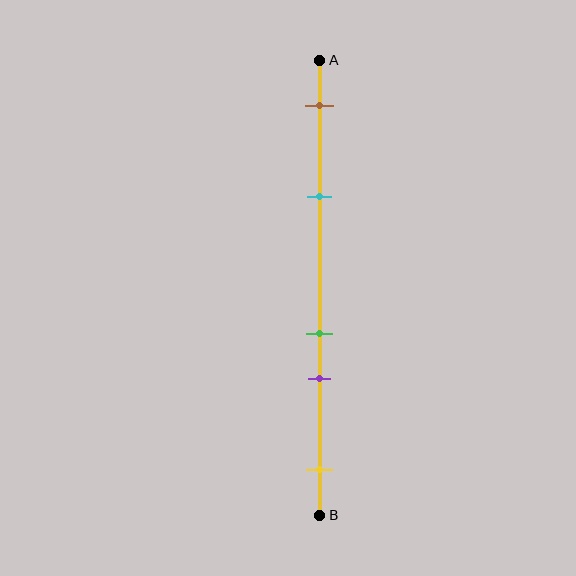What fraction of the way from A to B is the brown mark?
The brown mark is approximately 10% (0.1) of the way from A to B.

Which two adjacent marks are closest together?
The green and purple marks are the closest adjacent pair.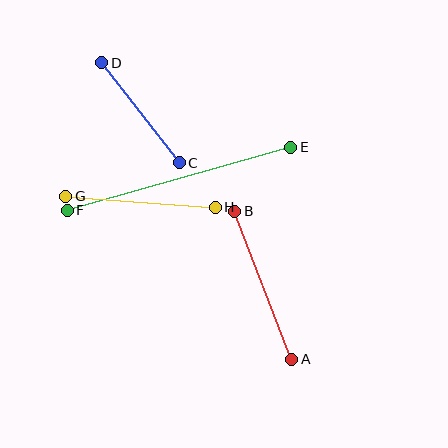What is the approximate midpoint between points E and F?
The midpoint is at approximately (179, 179) pixels.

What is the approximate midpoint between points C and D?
The midpoint is at approximately (140, 113) pixels.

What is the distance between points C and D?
The distance is approximately 126 pixels.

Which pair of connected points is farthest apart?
Points E and F are farthest apart.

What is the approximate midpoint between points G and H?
The midpoint is at approximately (141, 202) pixels.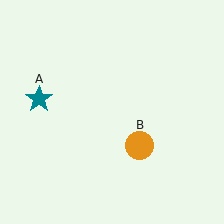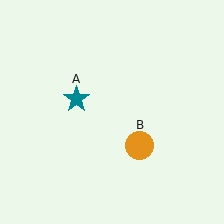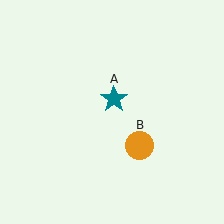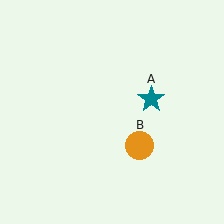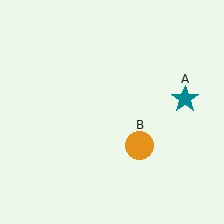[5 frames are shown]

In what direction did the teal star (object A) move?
The teal star (object A) moved right.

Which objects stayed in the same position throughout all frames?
Orange circle (object B) remained stationary.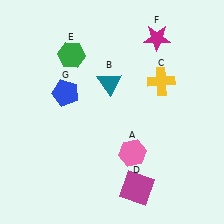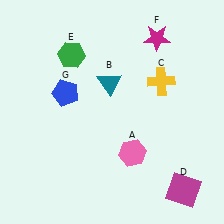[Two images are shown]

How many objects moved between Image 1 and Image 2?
1 object moved between the two images.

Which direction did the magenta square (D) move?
The magenta square (D) moved right.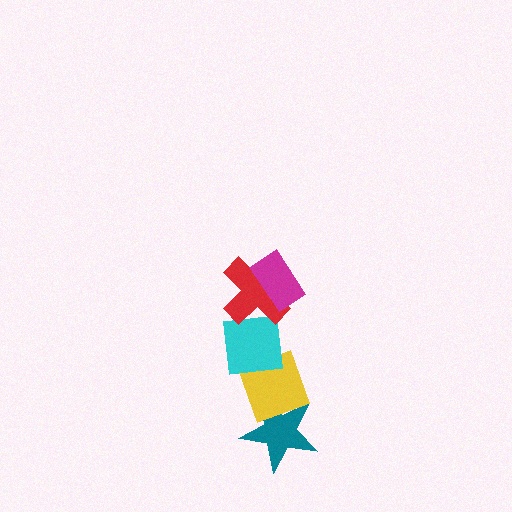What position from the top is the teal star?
The teal star is 5th from the top.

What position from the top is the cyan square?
The cyan square is 3rd from the top.